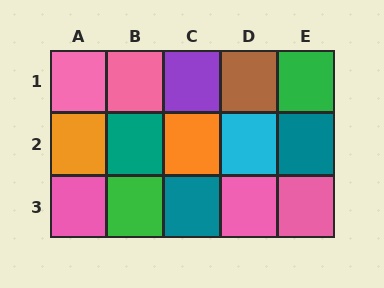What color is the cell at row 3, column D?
Pink.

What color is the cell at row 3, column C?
Teal.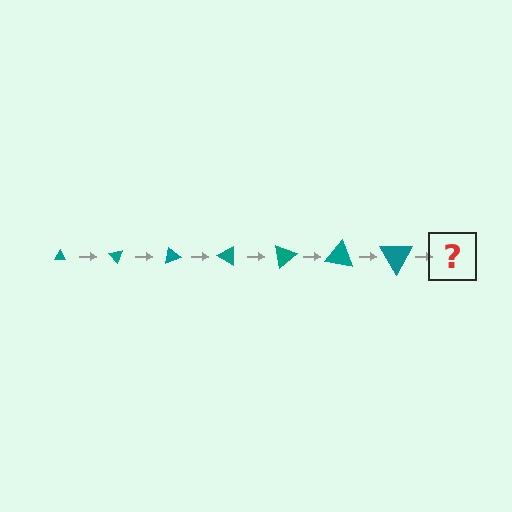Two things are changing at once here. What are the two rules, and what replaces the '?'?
The two rules are that the triangle grows larger each step and it rotates 50 degrees each step. The '?' should be a triangle, larger than the previous one and rotated 350 degrees from the start.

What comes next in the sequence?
The next element should be a triangle, larger than the previous one and rotated 350 degrees from the start.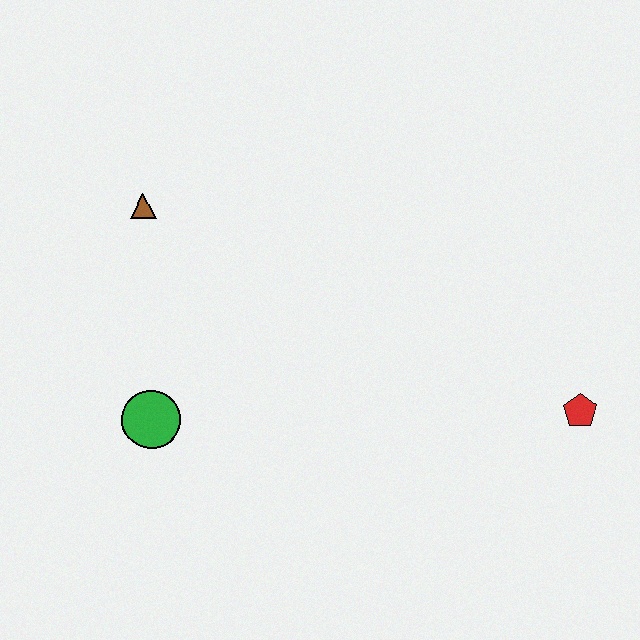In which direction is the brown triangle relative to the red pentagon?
The brown triangle is to the left of the red pentagon.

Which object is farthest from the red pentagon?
The brown triangle is farthest from the red pentagon.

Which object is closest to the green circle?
The brown triangle is closest to the green circle.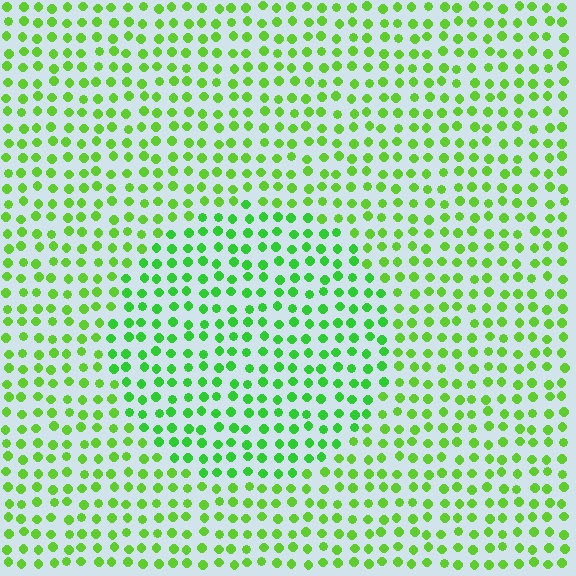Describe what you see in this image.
The image is filled with small lime elements in a uniform arrangement. A circle-shaped region is visible where the elements are tinted to a slightly different hue, forming a subtle color boundary.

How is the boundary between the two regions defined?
The boundary is defined purely by a slight shift in hue (about 20 degrees). Spacing, size, and orientation are identical on both sides.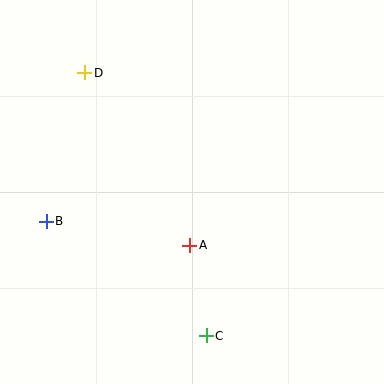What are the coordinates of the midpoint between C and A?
The midpoint between C and A is at (198, 290).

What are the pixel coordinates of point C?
Point C is at (206, 336).